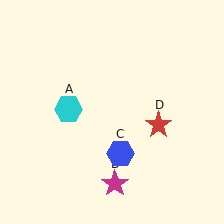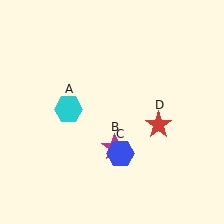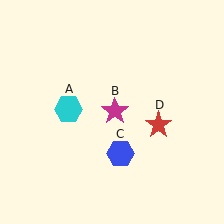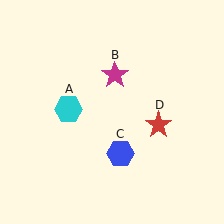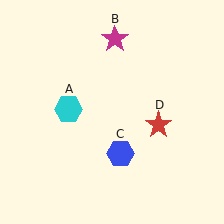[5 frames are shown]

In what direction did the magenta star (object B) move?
The magenta star (object B) moved up.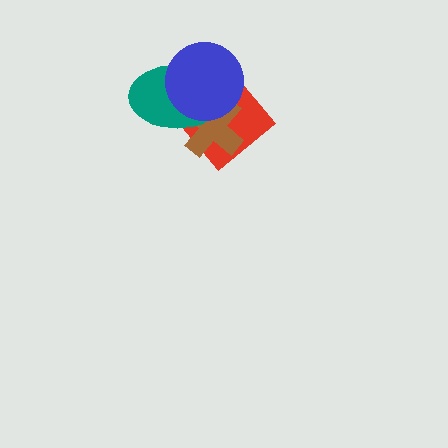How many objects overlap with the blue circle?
3 objects overlap with the blue circle.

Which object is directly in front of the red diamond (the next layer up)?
The brown cross is directly in front of the red diamond.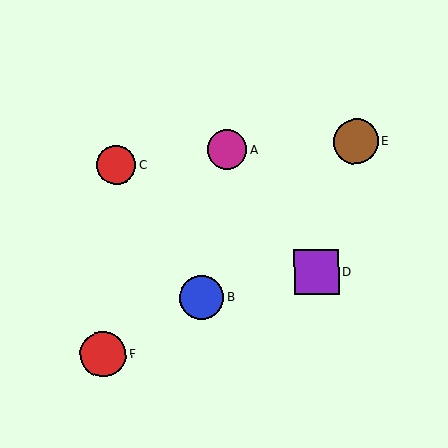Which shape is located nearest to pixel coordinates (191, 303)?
The blue circle (labeled B) at (202, 298) is nearest to that location.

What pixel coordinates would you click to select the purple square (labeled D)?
Click at (316, 272) to select the purple square D.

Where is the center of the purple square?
The center of the purple square is at (316, 272).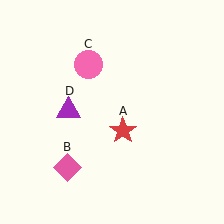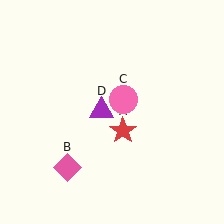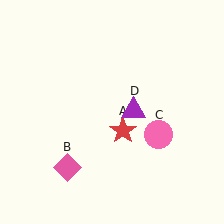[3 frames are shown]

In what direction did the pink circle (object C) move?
The pink circle (object C) moved down and to the right.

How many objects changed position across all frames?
2 objects changed position: pink circle (object C), purple triangle (object D).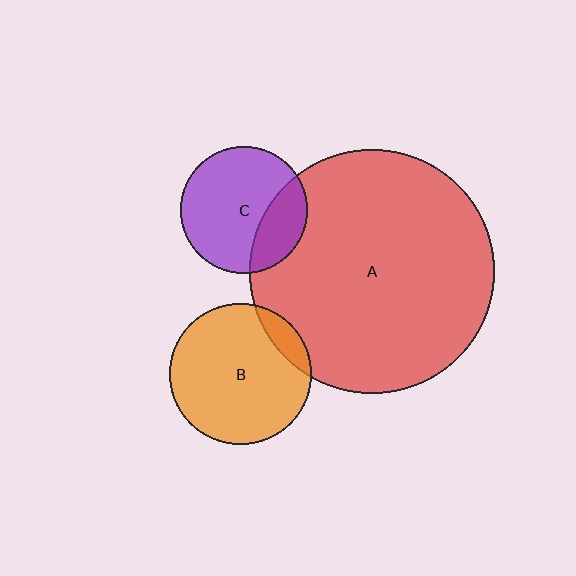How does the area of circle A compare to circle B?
Approximately 3.0 times.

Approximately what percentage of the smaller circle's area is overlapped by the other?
Approximately 10%.